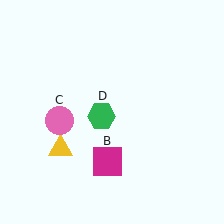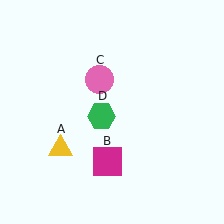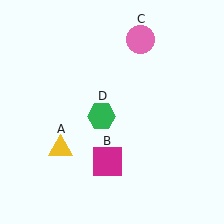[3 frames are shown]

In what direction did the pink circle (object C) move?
The pink circle (object C) moved up and to the right.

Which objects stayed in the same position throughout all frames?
Yellow triangle (object A) and magenta square (object B) and green hexagon (object D) remained stationary.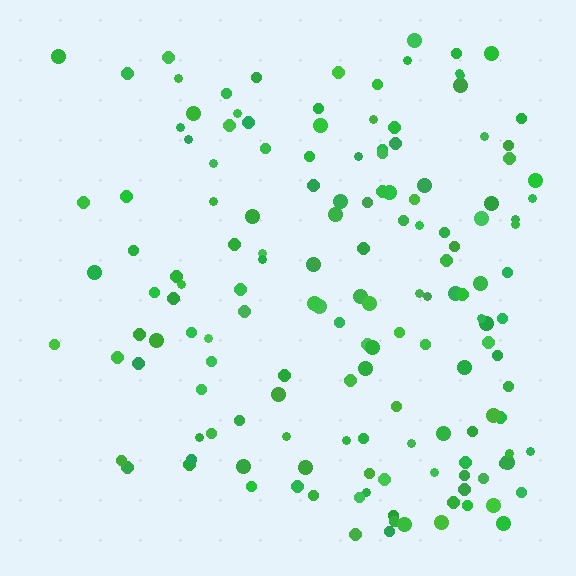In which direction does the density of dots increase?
From left to right, with the right side densest.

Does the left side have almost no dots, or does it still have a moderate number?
Still a moderate number, just noticeably fewer than the right.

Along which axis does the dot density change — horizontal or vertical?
Horizontal.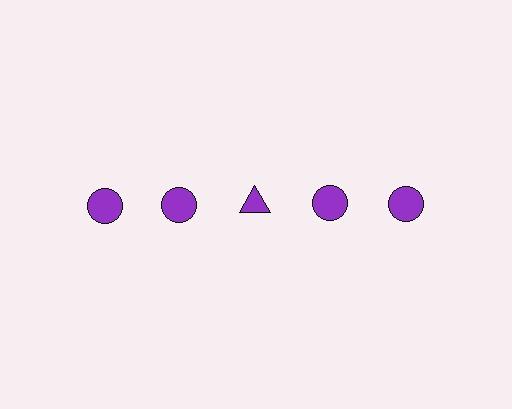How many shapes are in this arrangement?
There are 5 shapes arranged in a grid pattern.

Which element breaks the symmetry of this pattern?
The purple triangle in the top row, center column breaks the symmetry. All other shapes are purple circles.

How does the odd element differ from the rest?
It has a different shape: triangle instead of circle.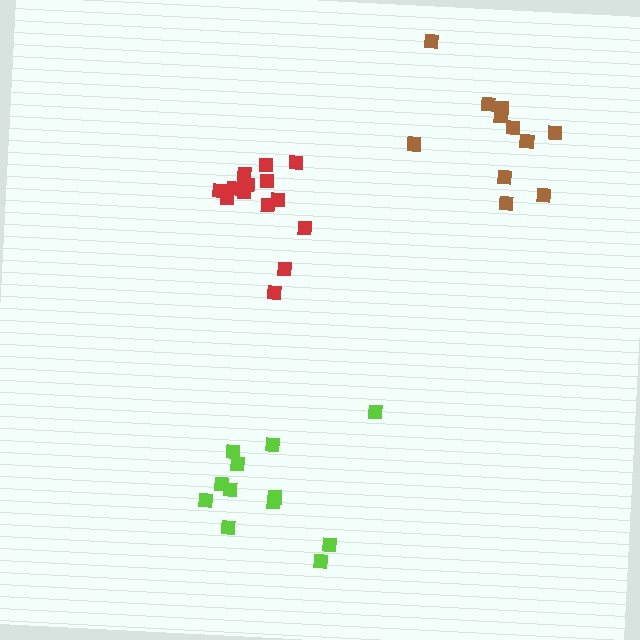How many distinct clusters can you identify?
There are 3 distinct clusters.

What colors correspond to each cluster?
The clusters are colored: red, lime, brown.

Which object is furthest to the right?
The brown cluster is rightmost.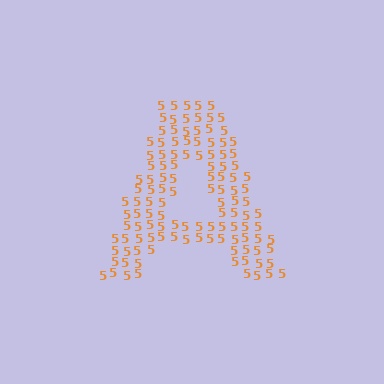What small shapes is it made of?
It is made of small digit 5's.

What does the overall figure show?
The overall figure shows the letter A.